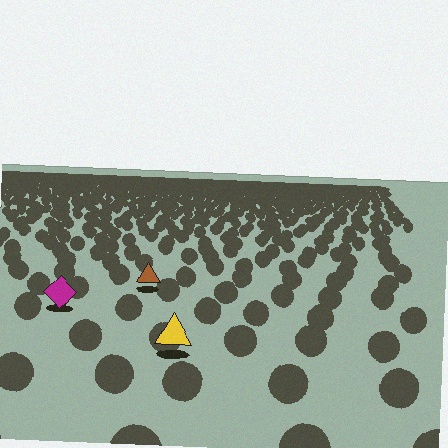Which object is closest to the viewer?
The yellow triangle is closest. The texture marks near it are larger and more spread out.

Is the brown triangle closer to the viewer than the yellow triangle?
No. The yellow triangle is closer — you can tell from the texture gradient: the ground texture is coarser near it.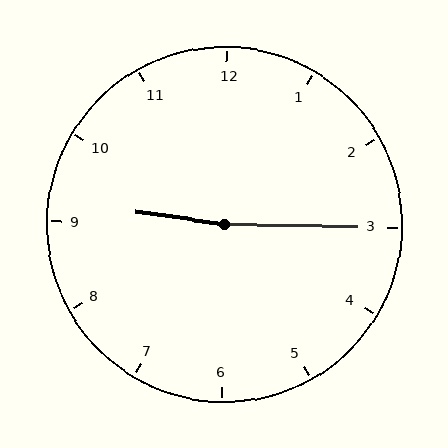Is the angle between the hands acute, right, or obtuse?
It is obtuse.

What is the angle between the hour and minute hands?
Approximately 172 degrees.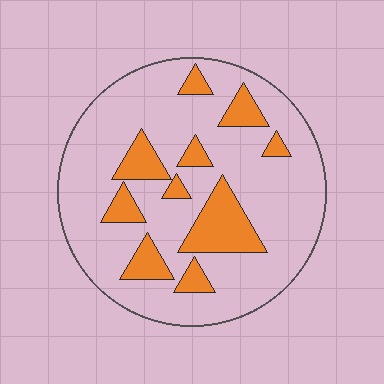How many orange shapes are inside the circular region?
10.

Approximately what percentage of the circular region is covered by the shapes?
Approximately 20%.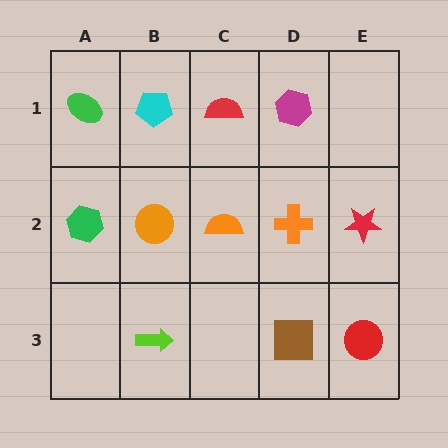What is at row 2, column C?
An orange semicircle.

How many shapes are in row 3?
3 shapes.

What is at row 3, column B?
A lime arrow.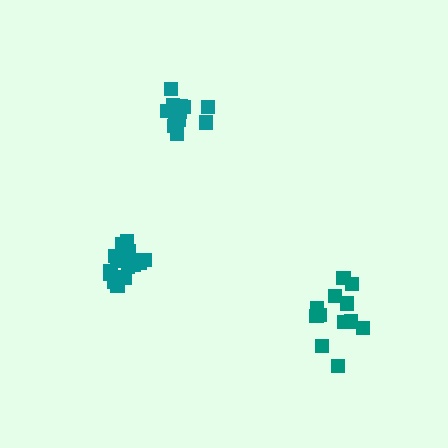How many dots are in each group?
Group 1: 14 dots, Group 2: 18 dots, Group 3: 13 dots (45 total).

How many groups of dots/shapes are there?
There are 3 groups.